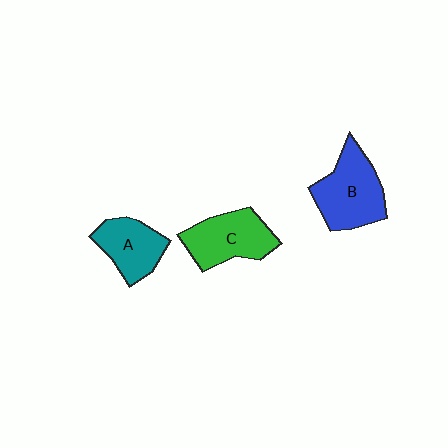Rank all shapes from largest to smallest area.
From largest to smallest: B (blue), C (green), A (teal).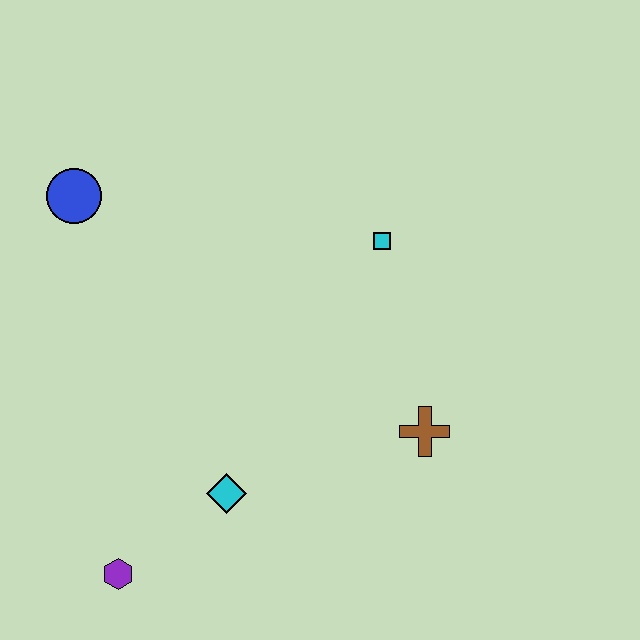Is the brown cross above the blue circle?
No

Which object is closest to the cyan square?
The brown cross is closest to the cyan square.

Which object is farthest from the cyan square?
The purple hexagon is farthest from the cyan square.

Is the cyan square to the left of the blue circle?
No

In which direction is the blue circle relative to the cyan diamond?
The blue circle is above the cyan diamond.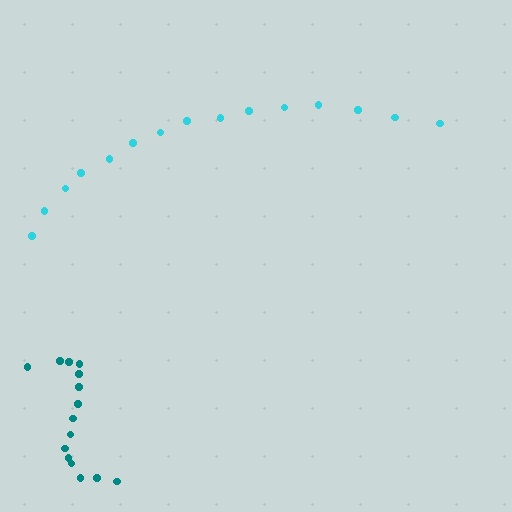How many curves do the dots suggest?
There are 2 distinct paths.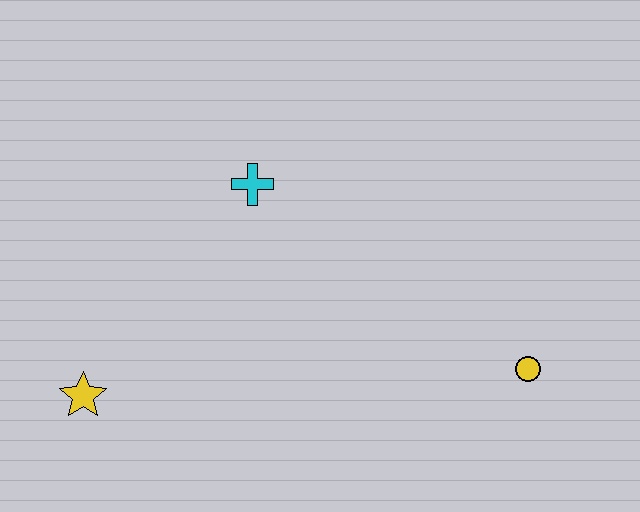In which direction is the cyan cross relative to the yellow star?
The cyan cross is above the yellow star.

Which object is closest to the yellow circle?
The cyan cross is closest to the yellow circle.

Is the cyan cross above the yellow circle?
Yes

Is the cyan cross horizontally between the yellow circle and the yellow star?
Yes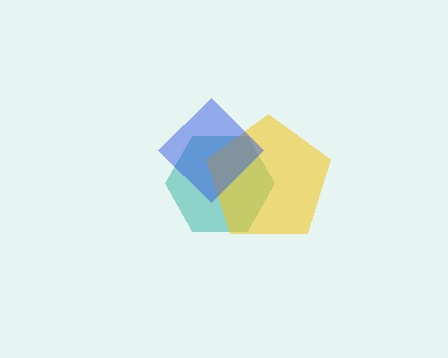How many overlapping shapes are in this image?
There are 3 overlapping shapes in the image.